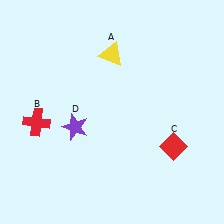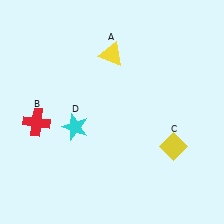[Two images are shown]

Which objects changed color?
C changed from red to yellow. D changed from purple to cyan.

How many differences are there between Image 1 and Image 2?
There are 2 differences between the two images.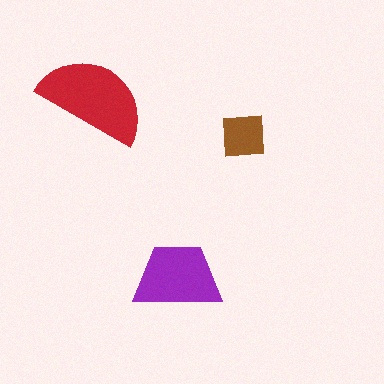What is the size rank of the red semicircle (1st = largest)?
1st.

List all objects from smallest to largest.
The brown square, the purple trapezoid, the red semicircle.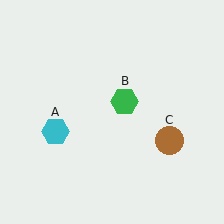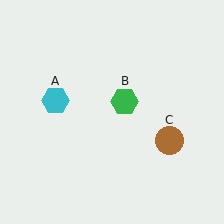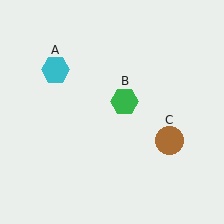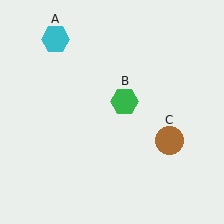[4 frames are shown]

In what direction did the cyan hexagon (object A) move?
The cyan hexagon (object A) moved up.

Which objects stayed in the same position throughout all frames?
Green hexagon (object B) and brown circle (object C) remained stationary.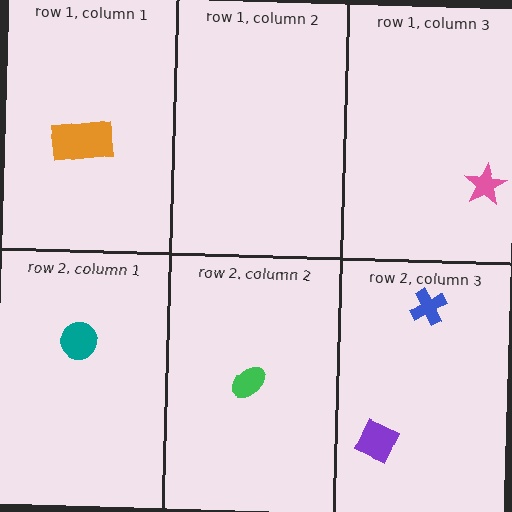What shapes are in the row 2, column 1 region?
The teal circle.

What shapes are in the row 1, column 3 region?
The pink star.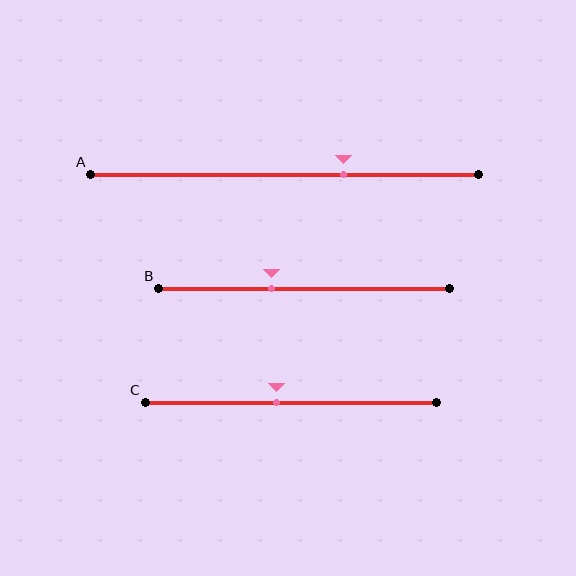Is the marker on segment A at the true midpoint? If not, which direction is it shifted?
No, the marker on segment A is shifted to the right by about 15% of the segment length.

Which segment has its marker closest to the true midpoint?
Segment C has its marker closest to the true midpoint.